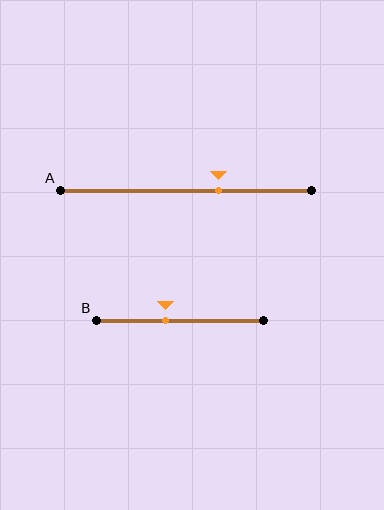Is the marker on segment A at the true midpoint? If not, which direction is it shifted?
No, the marker on segment A is shifted to the right by about 13% of the segment length.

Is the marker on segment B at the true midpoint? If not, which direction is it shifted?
No, the marker on segment B is shifted to the left by about 9% of the segment length.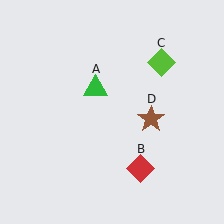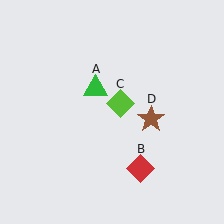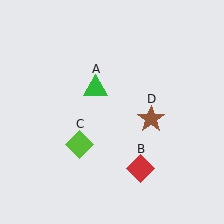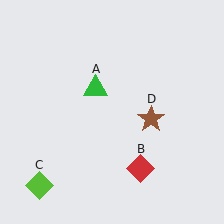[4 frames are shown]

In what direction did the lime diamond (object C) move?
The lime diamond (object C) moved down and to the left.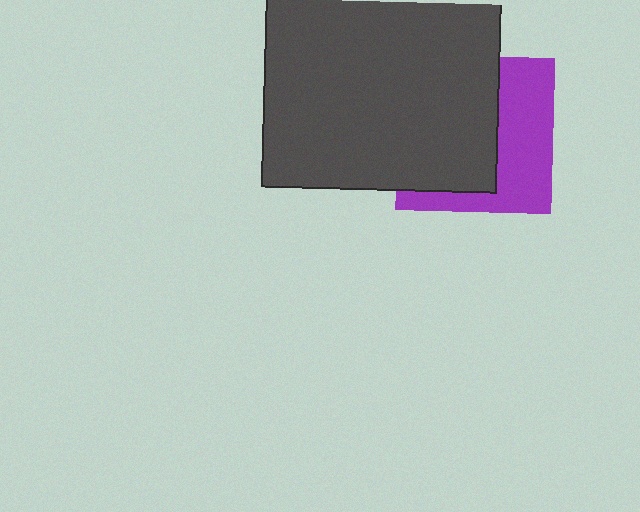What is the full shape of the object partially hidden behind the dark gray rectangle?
The partially hidden object is a purple square.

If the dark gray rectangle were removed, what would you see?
You would see the complete purple square.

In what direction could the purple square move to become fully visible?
The purple square could move right. That would shift it out from behind the dark gray rectangle entirely.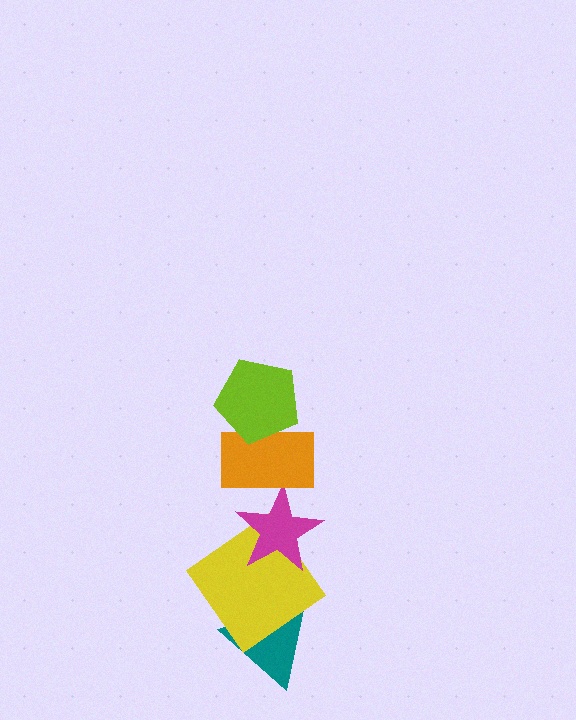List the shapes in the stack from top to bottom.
From top to bottom: the lime pentagon, the orange rectangle, the magenta star, the yellow diamond, the teal triangle.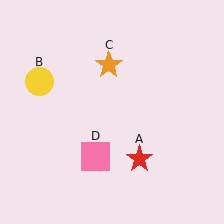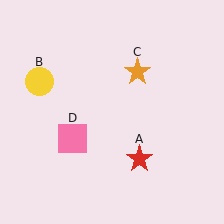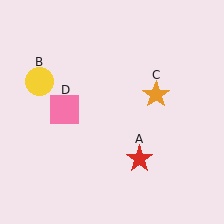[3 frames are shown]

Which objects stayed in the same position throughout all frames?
Red star (object A) and yellow circle (object B) remained stationary.